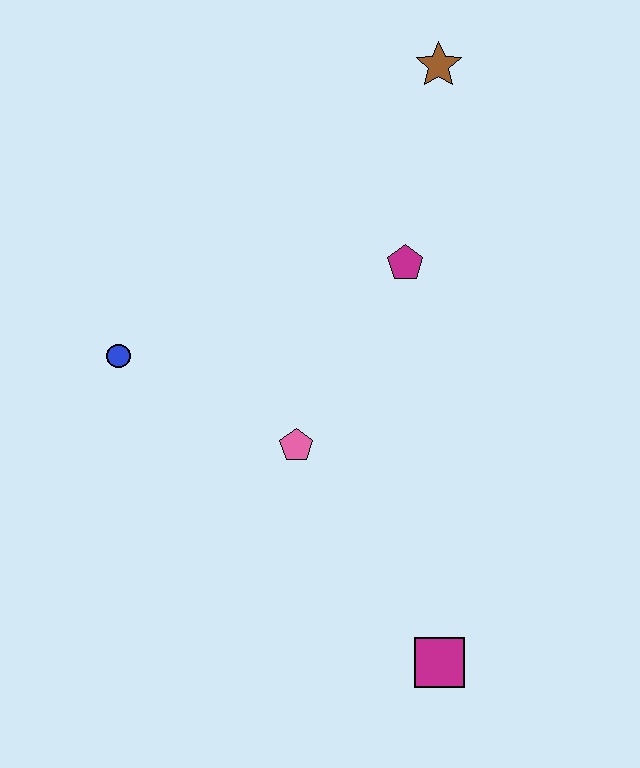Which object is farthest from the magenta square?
The brown star is farthest from the magenta square.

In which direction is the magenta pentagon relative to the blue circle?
The magenta pentagon is to the right of the blue circle.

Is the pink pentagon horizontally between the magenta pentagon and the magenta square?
No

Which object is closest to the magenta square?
The pink pentagon is closest to the magenta square.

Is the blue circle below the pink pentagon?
No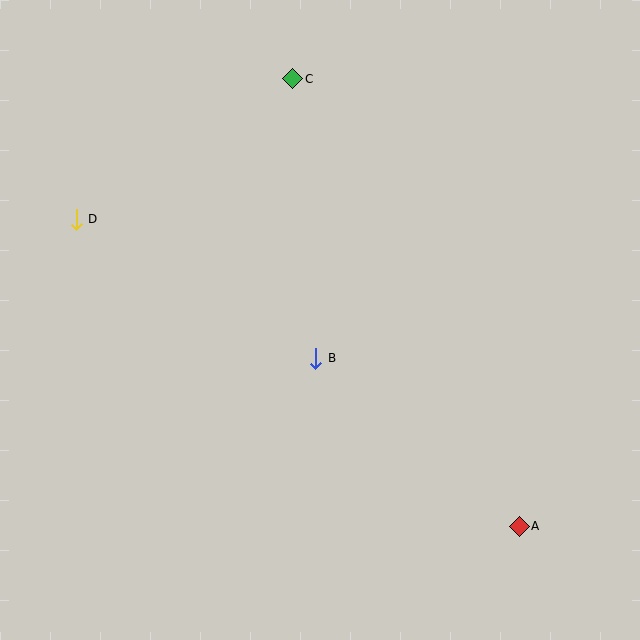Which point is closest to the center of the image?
Point B at (316, 358) is closest to the center.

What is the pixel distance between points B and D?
The distance between B and D is 277 pixels.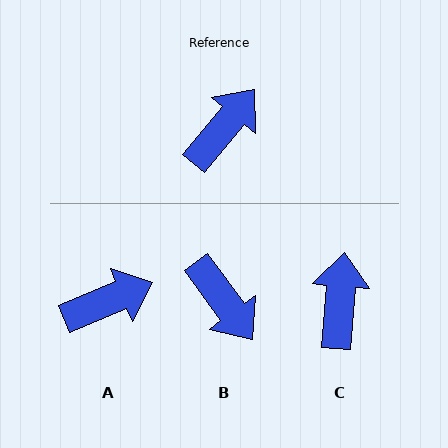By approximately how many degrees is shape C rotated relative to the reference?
Approximately 35 degrees counter-clockwise.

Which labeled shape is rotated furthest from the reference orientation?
B, about 104 degrees away.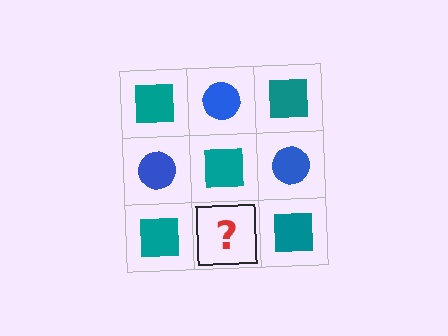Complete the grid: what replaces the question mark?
The question mark should be replaced with a blue circle.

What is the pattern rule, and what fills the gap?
The rule is that it alternates teal square and blue circle in a checkerboard pattern. The gap should be filled with a blue circle.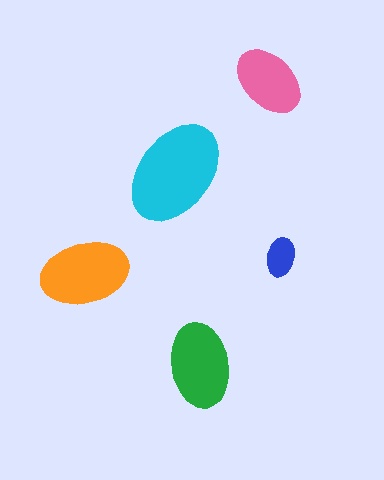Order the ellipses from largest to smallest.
the cyan one, the orange one, the green one, the pink one, the blue one.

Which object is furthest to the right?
The blue ellipse is rightmost.